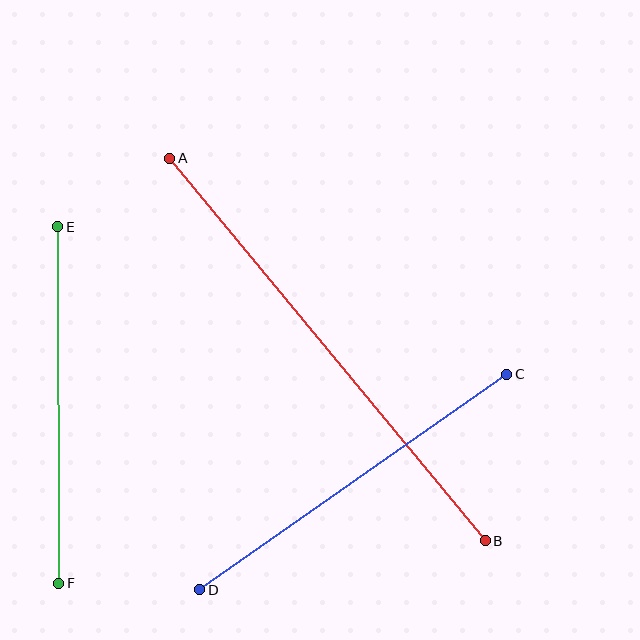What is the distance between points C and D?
The distance is approximately 375 pixels.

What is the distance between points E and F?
The distance is approximately 356 pixels.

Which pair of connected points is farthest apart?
Points A and B are farthest apart.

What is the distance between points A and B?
The distance is approximately 496 pixels.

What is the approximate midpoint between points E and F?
The midpoint is at approximately (58, 405) pixels.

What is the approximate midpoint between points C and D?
The midpoint is at approximately (353, 482) pixels.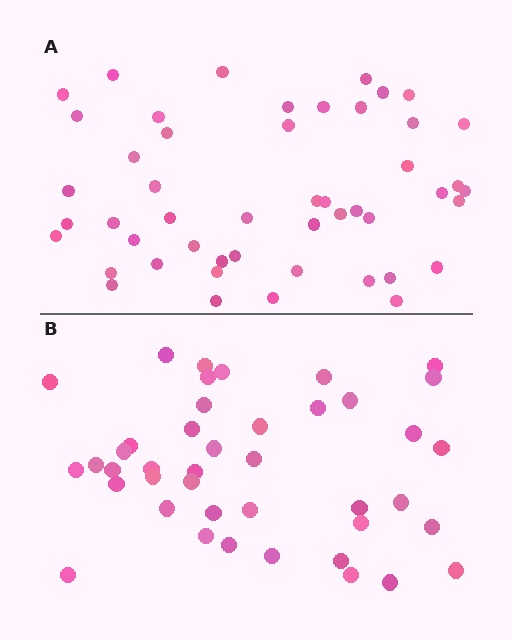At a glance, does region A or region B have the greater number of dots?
Region A (the top region) has more dots.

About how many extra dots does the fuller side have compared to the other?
Region A has roughly 8 or so more dots than region B.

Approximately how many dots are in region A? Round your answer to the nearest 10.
About 50 dots. (The exact count is 49, which rounds to 50.)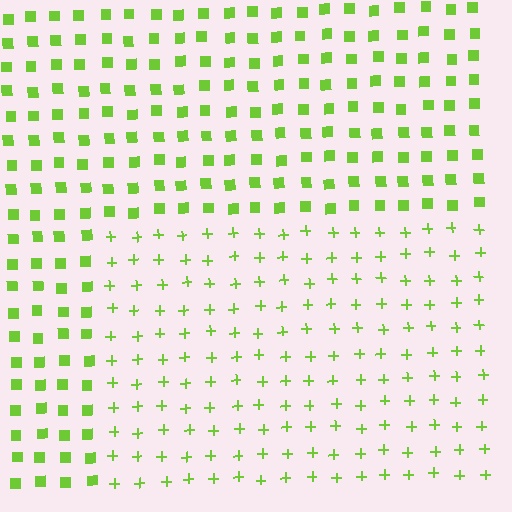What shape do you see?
I see a rectangle.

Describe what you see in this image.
The image is filled with small lime elements arranged in a uniform grid. A rectangle-shaped region contains plus signs, while the surrounding area contains squares. The boundary is defined purely by the change in element shape.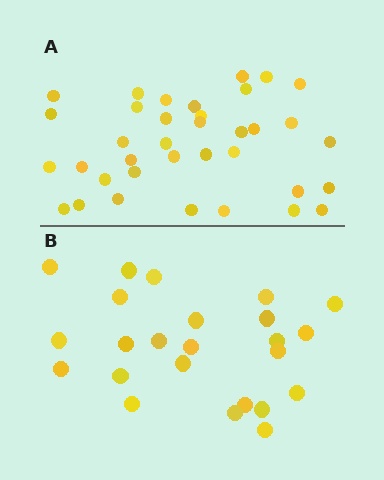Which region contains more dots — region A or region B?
Region A (the top region) has more dots.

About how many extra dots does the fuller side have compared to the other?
Region A has roughly 12 or so more dots than region B.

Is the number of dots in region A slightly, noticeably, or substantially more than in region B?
Region A has substantially more. The ratio is roughly 1.5 to 1.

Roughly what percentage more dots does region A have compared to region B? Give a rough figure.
About 50% more.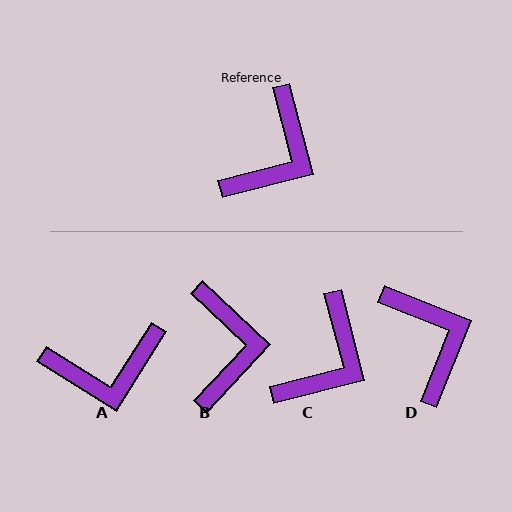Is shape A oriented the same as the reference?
No, it is off by about 47 degrees.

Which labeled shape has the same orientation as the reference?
C.